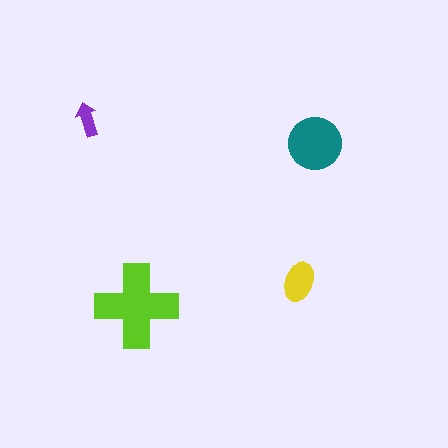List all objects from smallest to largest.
The purple arrow, the yellow ellipse, the teal circle, the lime cross.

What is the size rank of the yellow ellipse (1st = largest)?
3rd.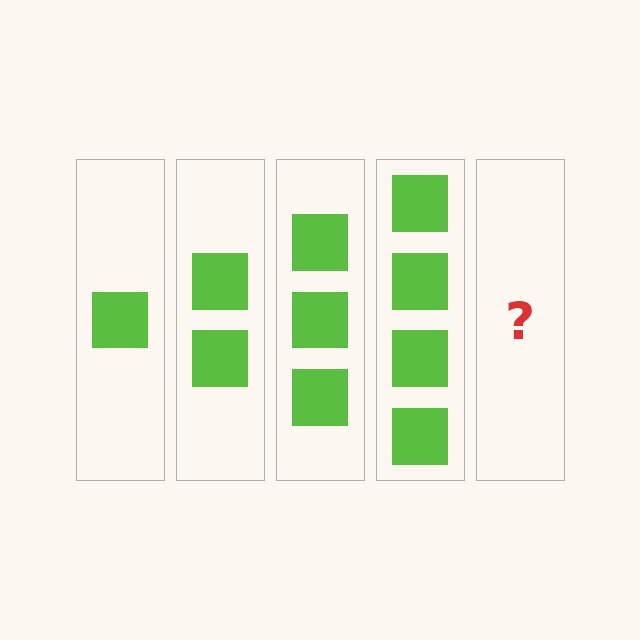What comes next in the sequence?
The next element should be 5 squares.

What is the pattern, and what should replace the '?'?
The pattern is that each step adds one more square. The '?' should be 5 squares.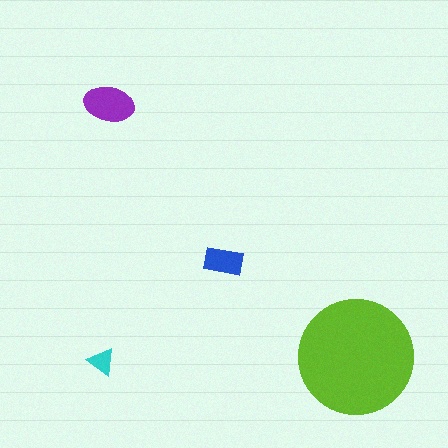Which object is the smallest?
The cyan triangle.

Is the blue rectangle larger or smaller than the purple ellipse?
Smaller.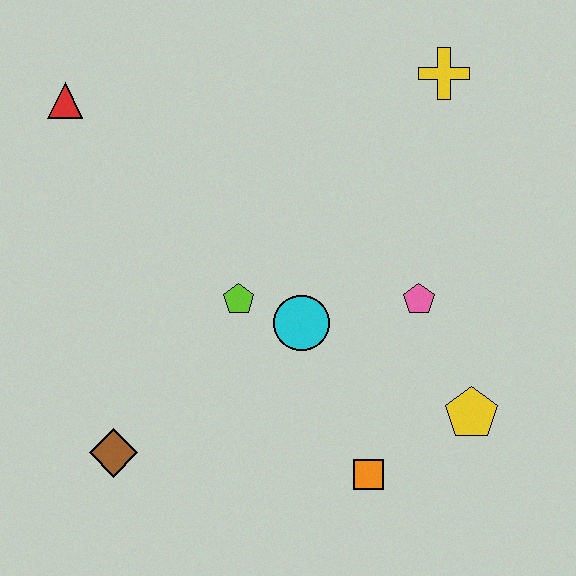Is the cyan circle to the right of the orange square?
No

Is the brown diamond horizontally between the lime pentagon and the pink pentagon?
No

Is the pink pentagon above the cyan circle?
Yes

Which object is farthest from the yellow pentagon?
The red triangle is farthest from the yellow pentagon.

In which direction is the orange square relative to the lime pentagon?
The orange square is below the lime pentagon.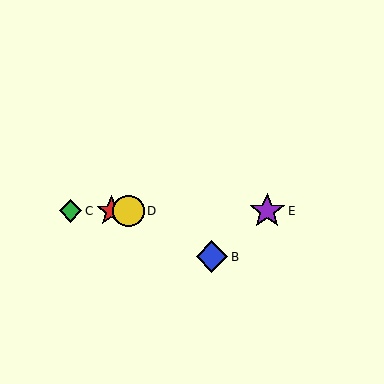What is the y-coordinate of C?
Object C is at y≈211.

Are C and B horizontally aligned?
No, C is at y≈211 and B is at y≈257.